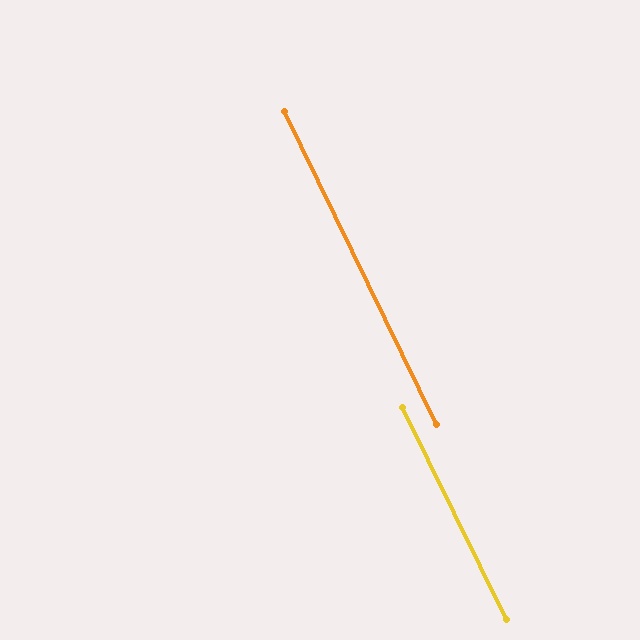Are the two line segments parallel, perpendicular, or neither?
Parallel — their directions differ by only 0.1°.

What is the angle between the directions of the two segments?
Approximately 0 degrees.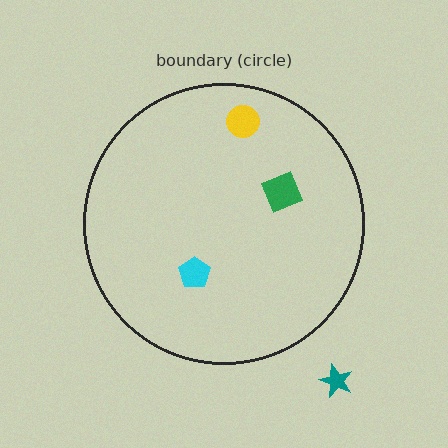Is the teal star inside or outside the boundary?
Outside.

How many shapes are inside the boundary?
3 inside, 1 outside.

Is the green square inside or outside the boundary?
Inside.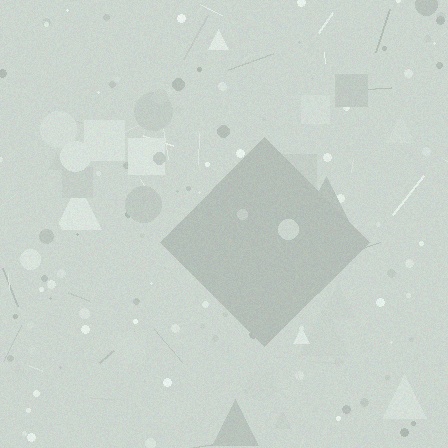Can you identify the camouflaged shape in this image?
The camouflaged shape is a diamond.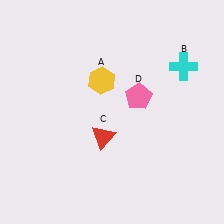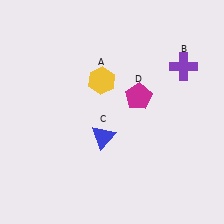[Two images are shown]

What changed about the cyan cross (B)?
In Image 1, B is cyan. In Image 2, it changed to purple.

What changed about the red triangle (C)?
In Image 1, C is red. In Image 2, it changed to blue.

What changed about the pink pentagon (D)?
In Image 1, D is pink. In Image 2, it changed to magenta.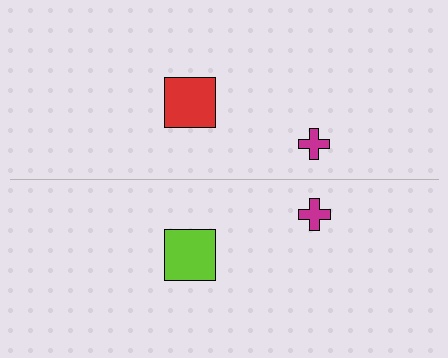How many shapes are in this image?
There are 4 shapes in this image.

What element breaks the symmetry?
The lime square on the bottom side breaks the symmetry — its mirror counterpart is red.